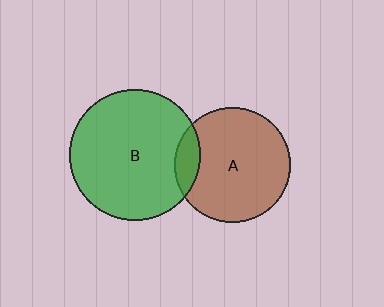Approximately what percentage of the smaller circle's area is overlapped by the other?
Approximately 10%.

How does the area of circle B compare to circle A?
Approximately 1.3 times.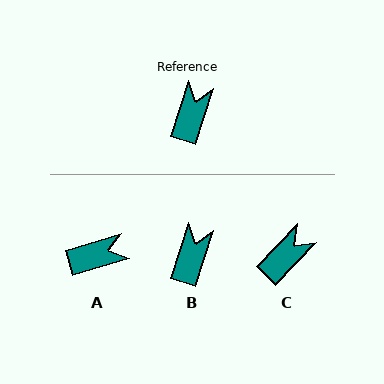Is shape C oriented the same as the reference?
No, it is off by about 26 degrees.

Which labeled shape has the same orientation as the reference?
B.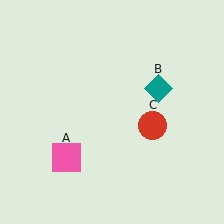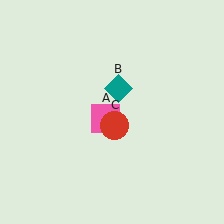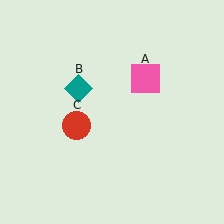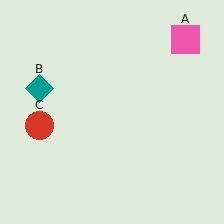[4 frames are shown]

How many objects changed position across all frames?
3 objects changed position: pink square (object A), teal diamond (object B), red circle (object C).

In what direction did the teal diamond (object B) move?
The teal diamond (object B) moved left.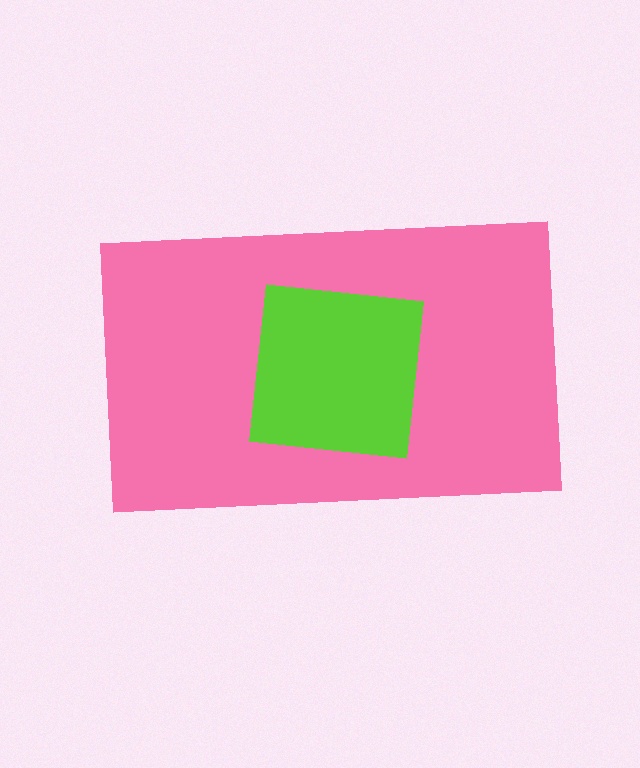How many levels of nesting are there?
2.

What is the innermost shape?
The lime square.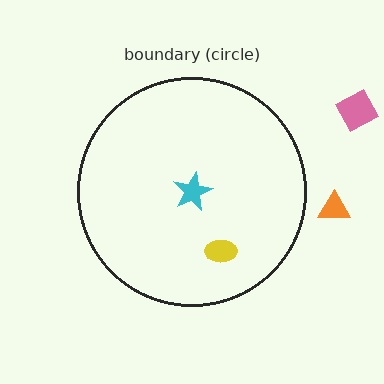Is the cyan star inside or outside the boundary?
Inside.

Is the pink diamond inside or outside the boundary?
Outside.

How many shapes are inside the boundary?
2 inside, 2 outside.